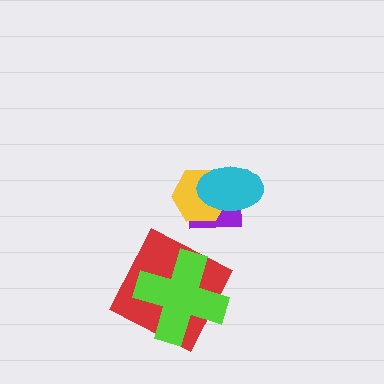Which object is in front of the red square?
The lime cross is in front of the red square.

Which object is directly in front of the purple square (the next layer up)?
The yellow hexagon is directly in front of the purple square.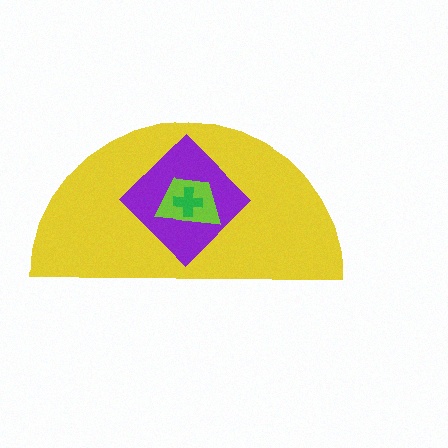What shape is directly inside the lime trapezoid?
The green cross.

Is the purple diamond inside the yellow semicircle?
Yes.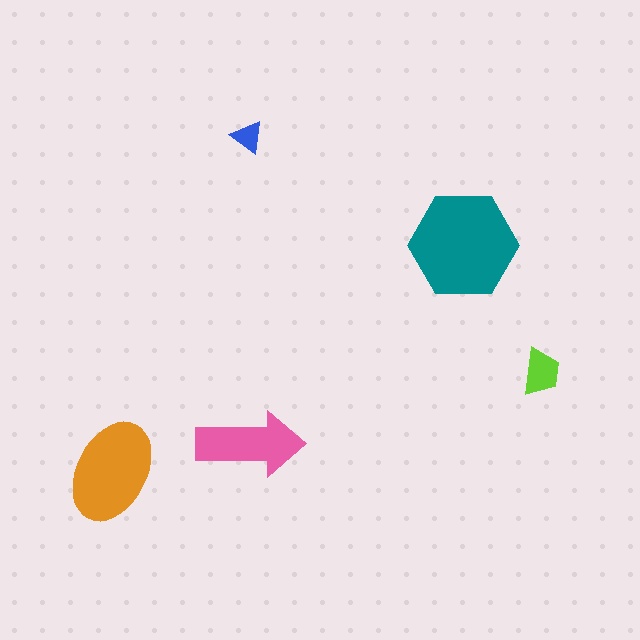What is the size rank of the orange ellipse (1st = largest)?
2nd.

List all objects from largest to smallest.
The teal hexagon, the orange ellipse, the pink arrow, the lime trapezoid, the blue triangle.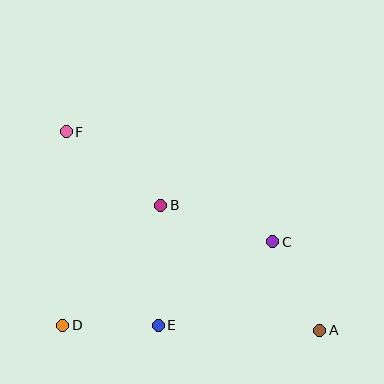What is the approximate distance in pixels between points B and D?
The distance between B and D is approximately 155 pixels.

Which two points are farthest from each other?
Points A and F are farthest from each other.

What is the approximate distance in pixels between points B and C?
The distance between B and C is approximately 118 pixels.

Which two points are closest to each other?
Points D and E are closest to each other.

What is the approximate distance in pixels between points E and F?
The distance between E and F is approximately 214 pixels.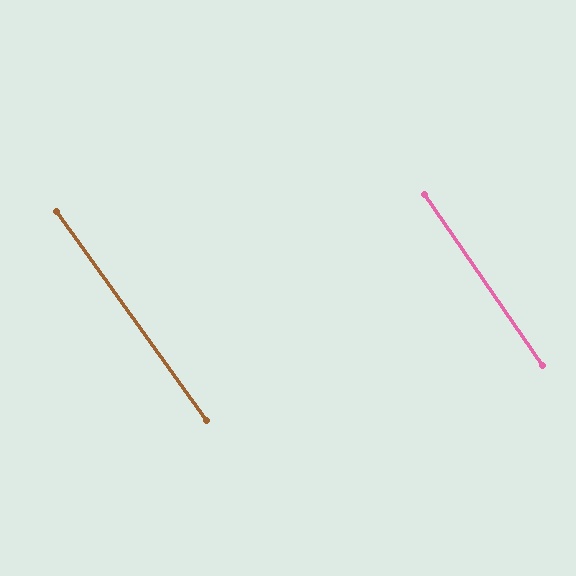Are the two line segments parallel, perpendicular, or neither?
Parallel — their directions differ by only 0.8°.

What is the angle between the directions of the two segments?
Approximately 1 degree.